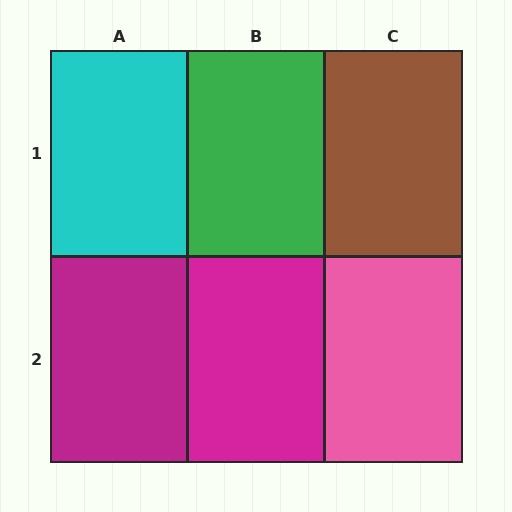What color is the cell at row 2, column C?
Pink.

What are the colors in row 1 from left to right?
Cyan, green, brown.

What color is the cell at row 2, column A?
Magenta.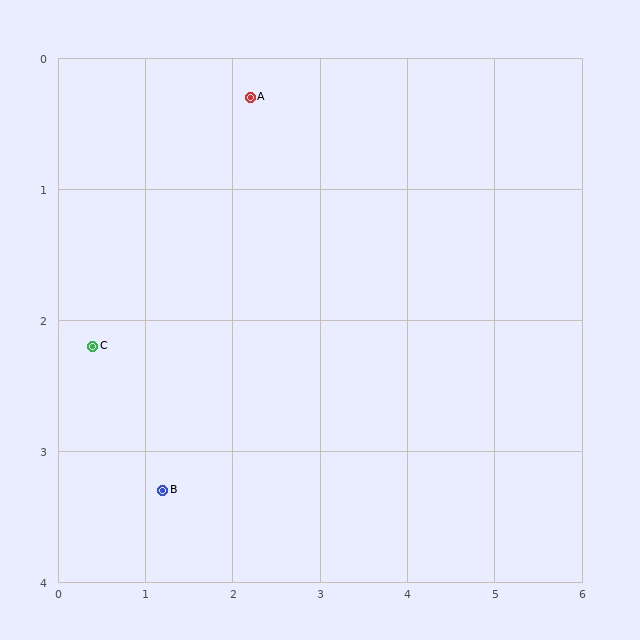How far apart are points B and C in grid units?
Points B and C are about 1.4 grid units apart.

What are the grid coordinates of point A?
Point A is at approximately (2.2, 0.3).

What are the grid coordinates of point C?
Point C is at approximately (0.4, 2.2).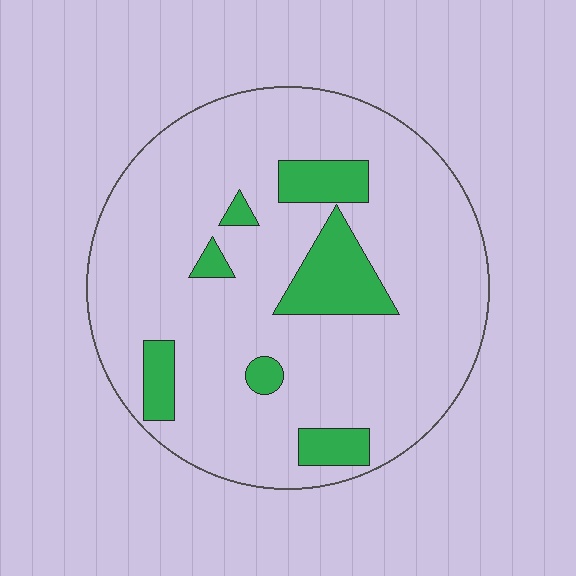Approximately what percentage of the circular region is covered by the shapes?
Approximately 15%.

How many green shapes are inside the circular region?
7.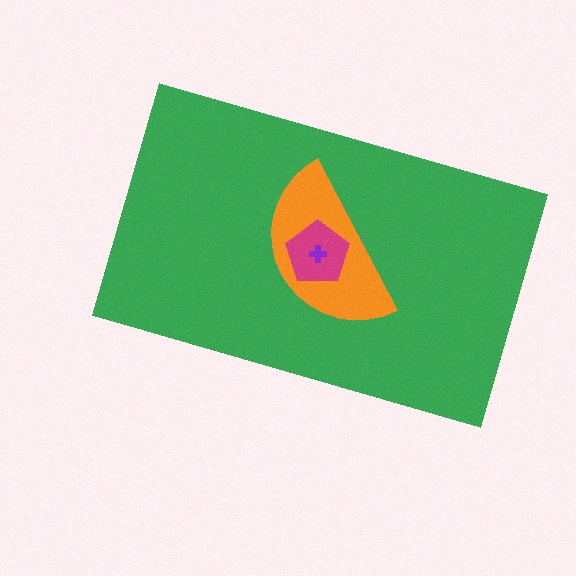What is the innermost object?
The purple cross.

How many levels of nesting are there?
4.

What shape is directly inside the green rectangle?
The orange semicircle.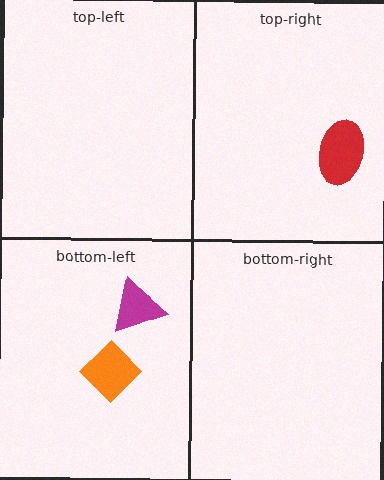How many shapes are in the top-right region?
1.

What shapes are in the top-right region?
The red ellipse.